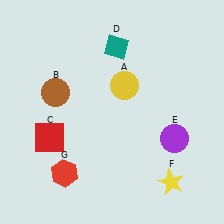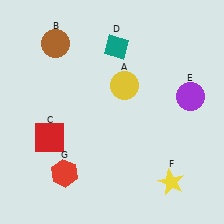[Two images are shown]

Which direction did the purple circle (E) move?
The purple circle (E) moved up.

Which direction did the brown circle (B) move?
The brown circle (B) moved up.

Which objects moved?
The objects that moved are: the brown circle (B), the purple circle (E).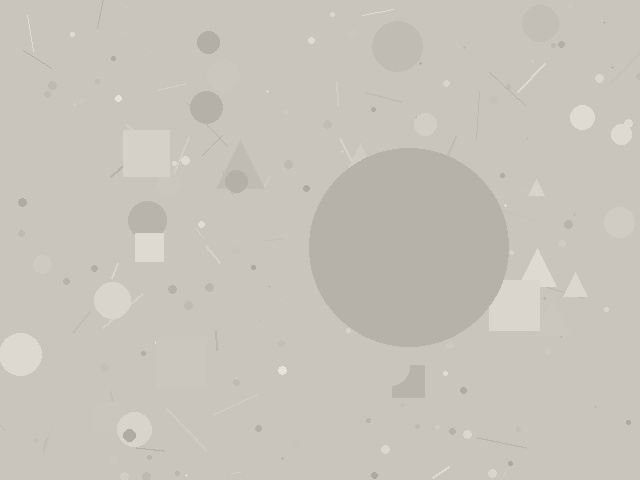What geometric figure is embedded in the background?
A circle is embedded in the background.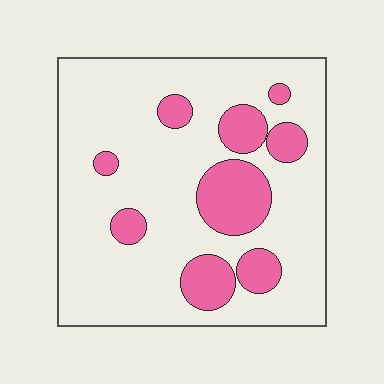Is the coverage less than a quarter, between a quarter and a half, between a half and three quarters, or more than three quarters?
Less than a quarter.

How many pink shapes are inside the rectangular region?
9.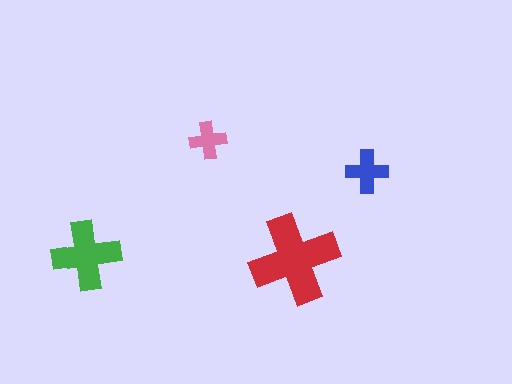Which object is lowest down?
The red cross is bottommost.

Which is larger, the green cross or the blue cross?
The green one.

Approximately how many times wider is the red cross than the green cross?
About 1.5 times wider.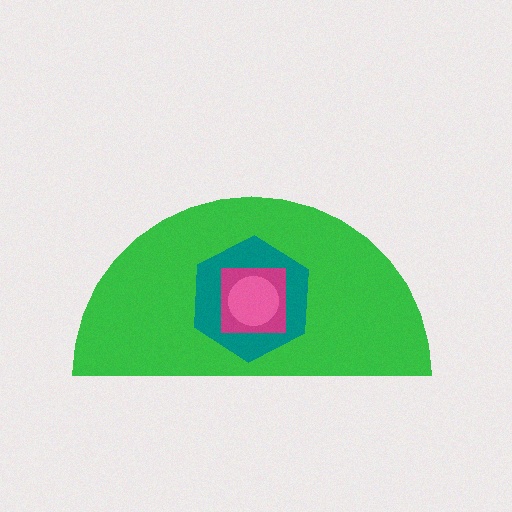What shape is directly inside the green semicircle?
The teal hexagon.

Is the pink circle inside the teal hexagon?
Yes.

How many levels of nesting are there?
4.